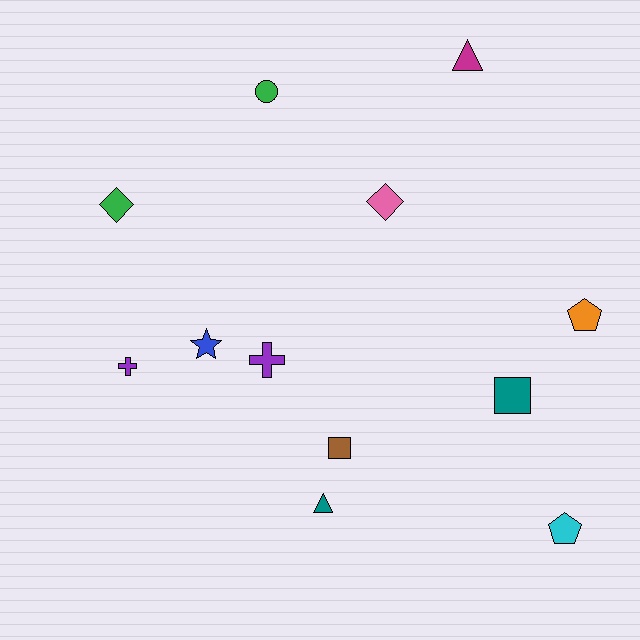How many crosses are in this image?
There are 2 crosses.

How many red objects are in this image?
There are no red objects.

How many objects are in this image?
There are 12 objects.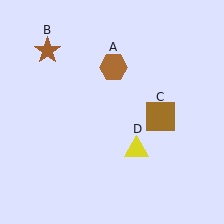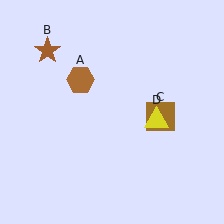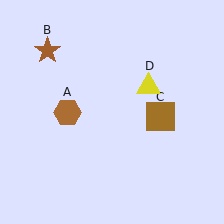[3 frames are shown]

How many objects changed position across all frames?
2 objects changed position: brown hexagon (object A), yellow triangle (object D).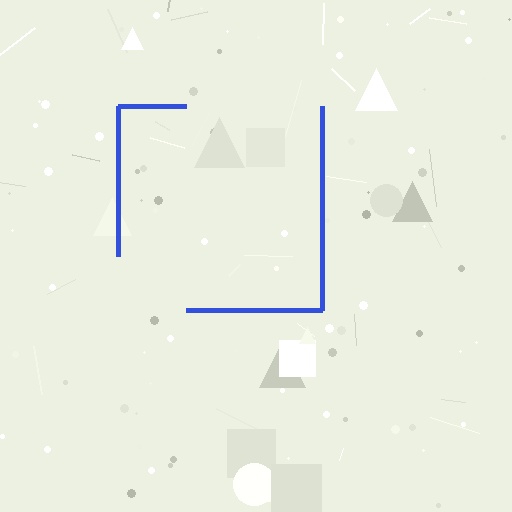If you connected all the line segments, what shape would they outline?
They would outline a square.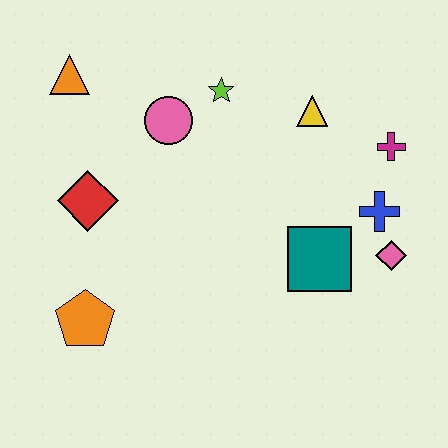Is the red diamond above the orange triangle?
No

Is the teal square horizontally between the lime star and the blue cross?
Yes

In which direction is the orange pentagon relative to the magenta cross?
The orange pentagon is to the left of the magenta cross.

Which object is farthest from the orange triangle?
The pink diamond is farthest from the orange triangle.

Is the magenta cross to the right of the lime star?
Yes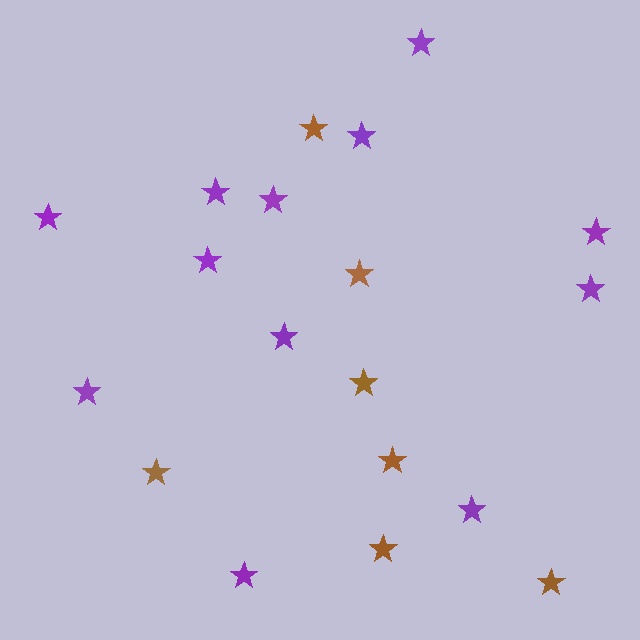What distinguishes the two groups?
There are 2 groups: one group of purple stars (12) and one group of brown stars (7).